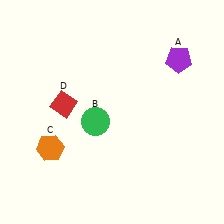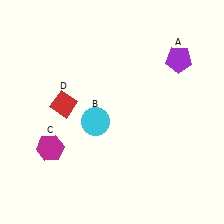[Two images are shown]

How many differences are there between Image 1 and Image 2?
There are 2 differences between the two images.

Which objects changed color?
B changed from green to cyan. C changed from orange to magenta.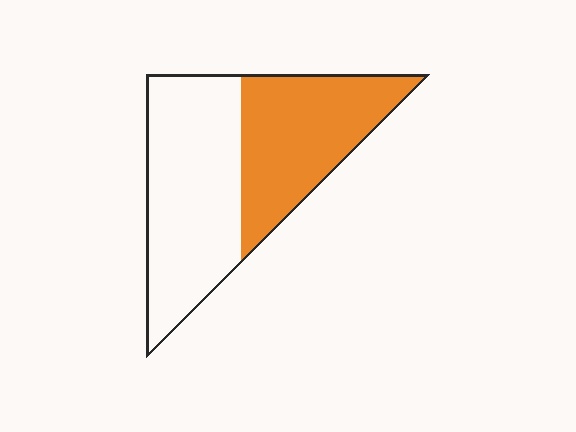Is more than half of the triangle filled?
No.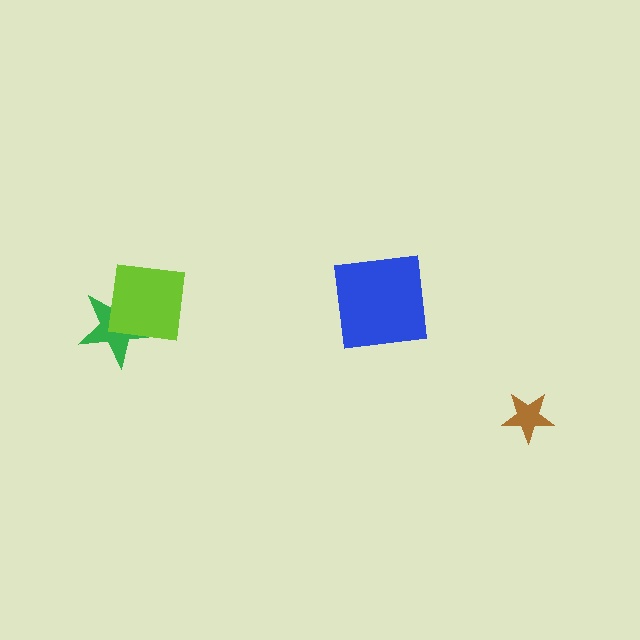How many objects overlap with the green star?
1 object overlaps with the green star.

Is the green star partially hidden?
Yes, it is partially covered by another shape.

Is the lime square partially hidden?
No, no other shape covers it.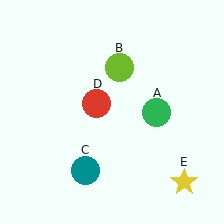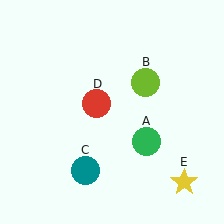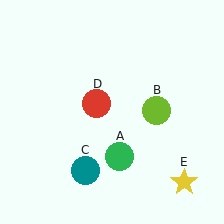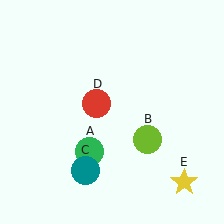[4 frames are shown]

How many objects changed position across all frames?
2 objects changed position: green circle (object A), lime circle (object B).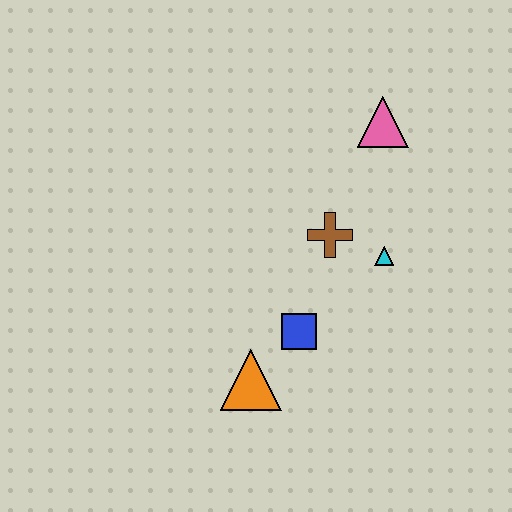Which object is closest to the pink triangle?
The brown cross is closest to the pink triangle.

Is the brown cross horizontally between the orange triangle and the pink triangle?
Yes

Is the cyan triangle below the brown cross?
Yes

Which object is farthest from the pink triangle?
The orange triangle is farthest from the pink triangle.